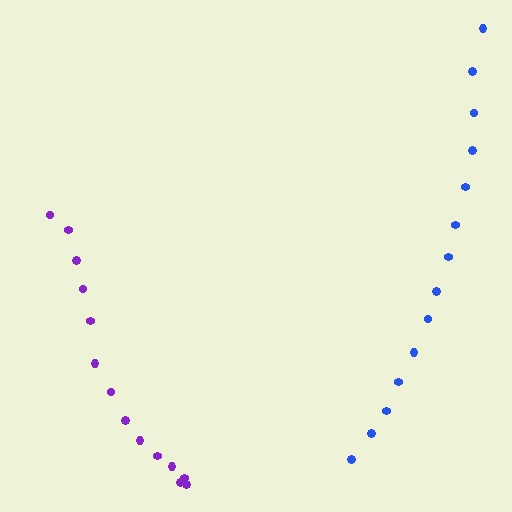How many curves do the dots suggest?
There are 2 distinct paths.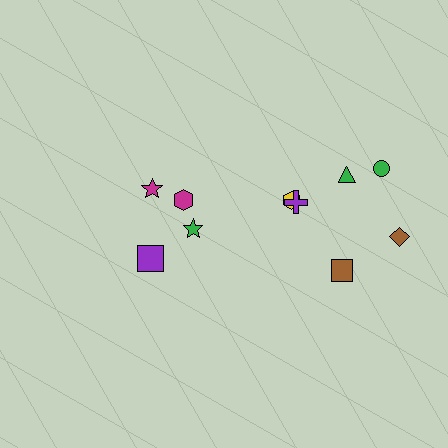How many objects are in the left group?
There are 4 objects.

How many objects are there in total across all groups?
There are 10 objects.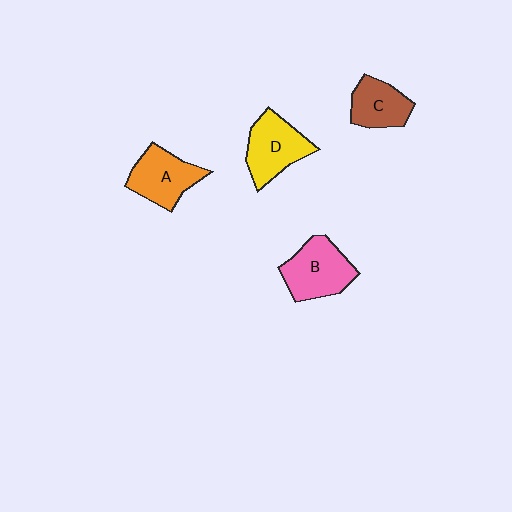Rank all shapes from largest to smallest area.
From largest to smallest: B (pink), D (yellow), A (orange), C (brown).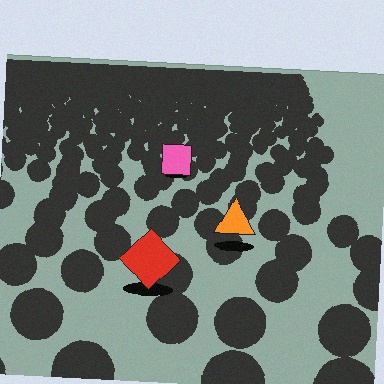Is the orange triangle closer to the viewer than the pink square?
Yes. The orange triangle is closer — you can tell from the texture gradient: the ground texture is coarser near it.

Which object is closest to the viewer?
The red diamond is closest. The texture marks near it are larger and more spread out.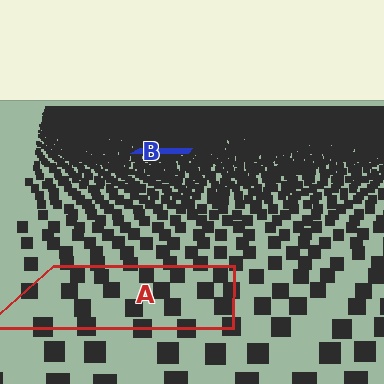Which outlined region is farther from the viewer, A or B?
Region B is farther from the viewer — the texture elements inside it appear smaller and more densely packed.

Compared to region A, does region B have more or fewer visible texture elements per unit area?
Region B has more texture elements per unit area — they are packed more densely because it is farther away.